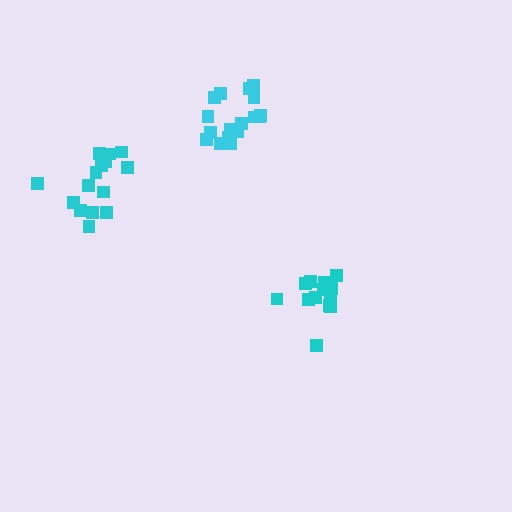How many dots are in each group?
Group 1: 13 dots, Group 2: 15 dots, Group 3: 17 dots (45 total).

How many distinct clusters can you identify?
There are 3 distinct clusters.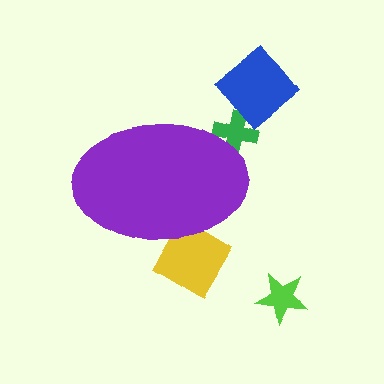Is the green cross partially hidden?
Yes, the green cross is partially hidden behind the purple ellipse.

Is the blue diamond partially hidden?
No, the blue diamond is fully visible.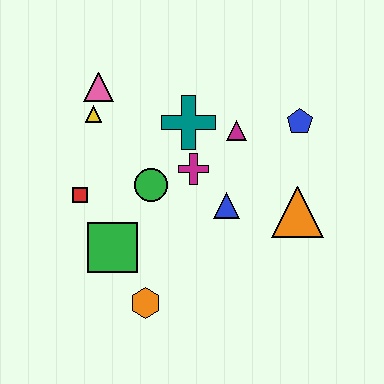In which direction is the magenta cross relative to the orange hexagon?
The magenta cross is above the orange hexagon.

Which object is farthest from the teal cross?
The orange hexagon is farthest from the teal cross.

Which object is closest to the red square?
The green square is closest to the red square.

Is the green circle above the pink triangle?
No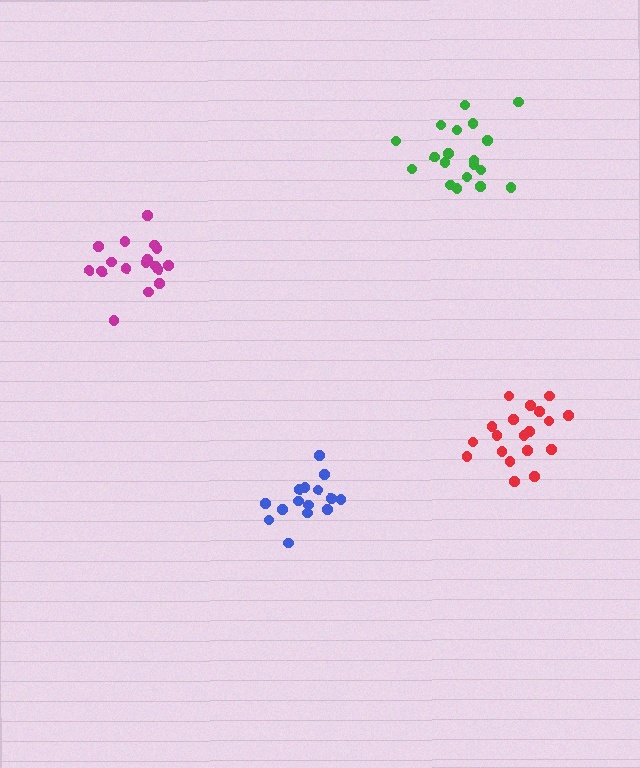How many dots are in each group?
Group 1: 19 dots, Group 2: 19 dots, Group 3: 15 dots, Group 4: 17 dots (70 total).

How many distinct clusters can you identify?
There are 4 distinct clusters.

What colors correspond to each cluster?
The clusters are colored: red, green, blue, magenta.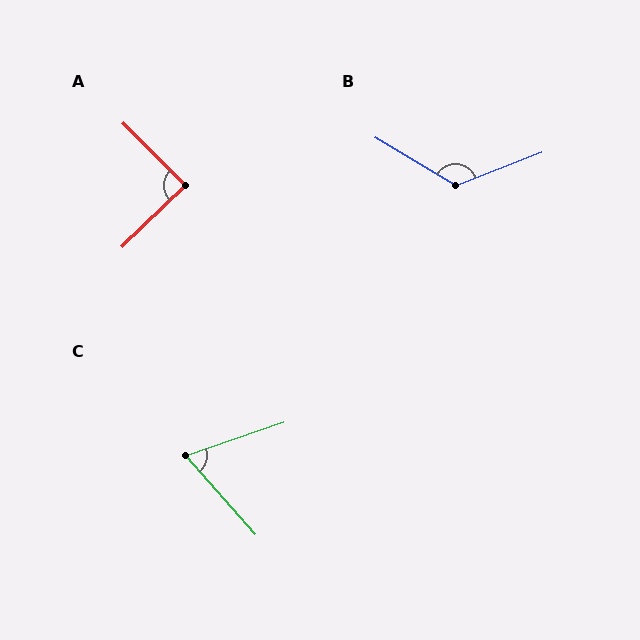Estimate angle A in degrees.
Approximately 89 degrees.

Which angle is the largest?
B, at approximately 128 degrees.